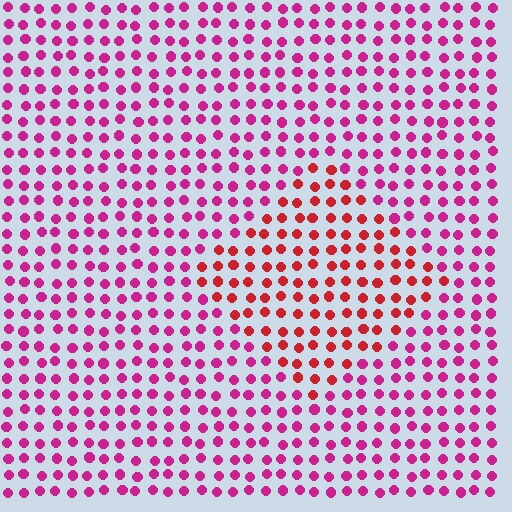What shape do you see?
I see a diamond.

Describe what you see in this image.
The image is filled with small magenta elements in a uniform arrangement. A diamond-shaped region is visible where the elements are tinted to a slightly different hue, forming a subtle color boundary.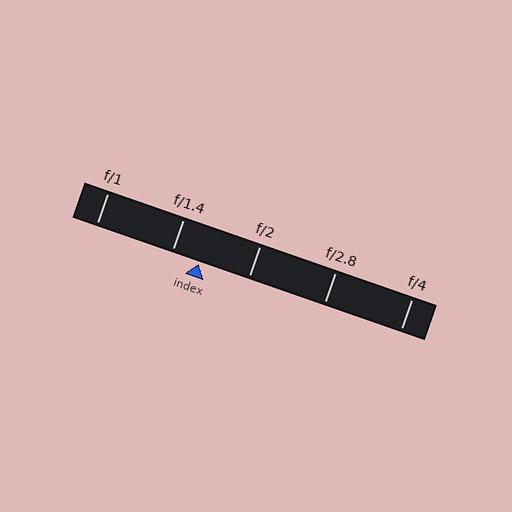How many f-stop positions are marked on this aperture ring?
There are 5 f-stop positions marked.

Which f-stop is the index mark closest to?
The index mark is closest to f/1.4.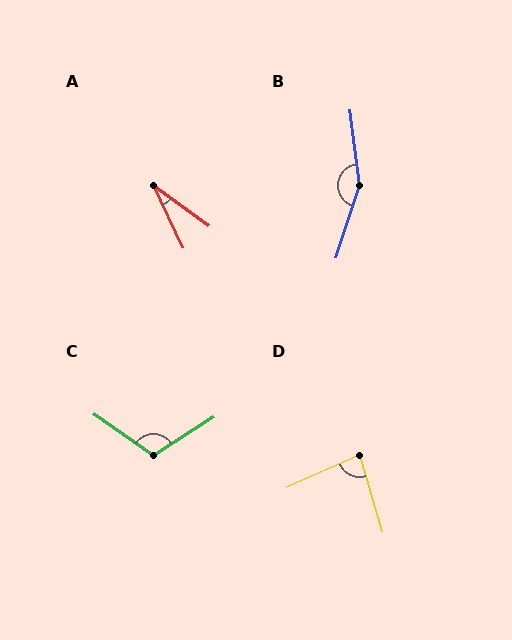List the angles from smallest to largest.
A (29°), D (83°), C (113°), B (154°).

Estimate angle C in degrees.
Approximately 113 degrees.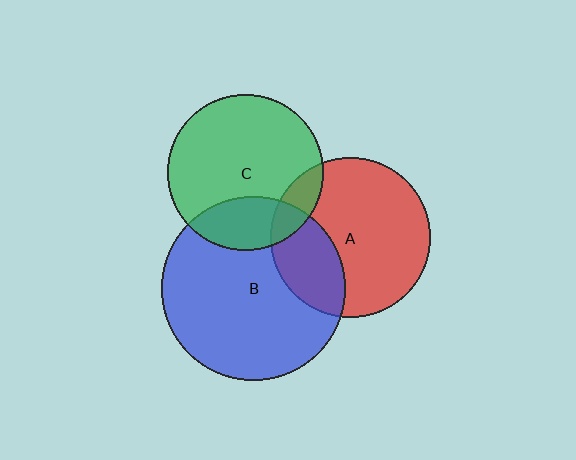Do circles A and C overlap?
Yes.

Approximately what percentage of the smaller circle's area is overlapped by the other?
Approximately 10%.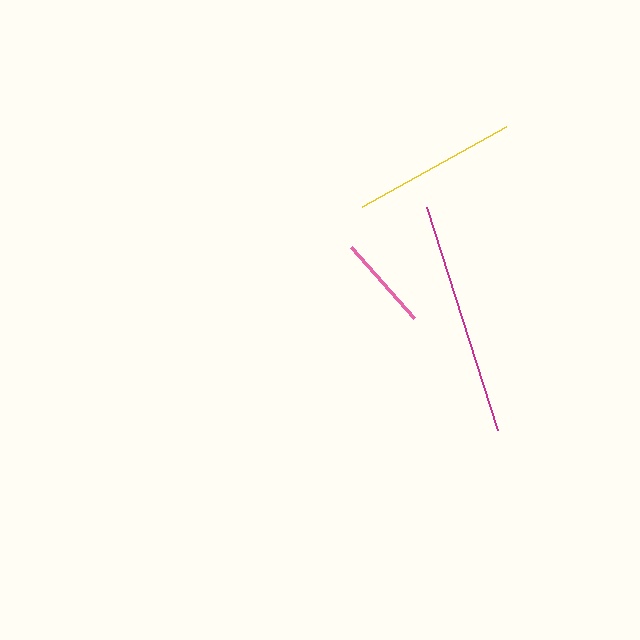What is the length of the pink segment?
The pink segment is approximately 95 pixels long.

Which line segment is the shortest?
The pink line is the shortest at approximately 95 pixels.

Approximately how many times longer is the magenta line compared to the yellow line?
The magenta line is approximately 1.4 times the length of the yellow line.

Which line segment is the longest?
The magenta line is the longest at approximately 234 pixels.